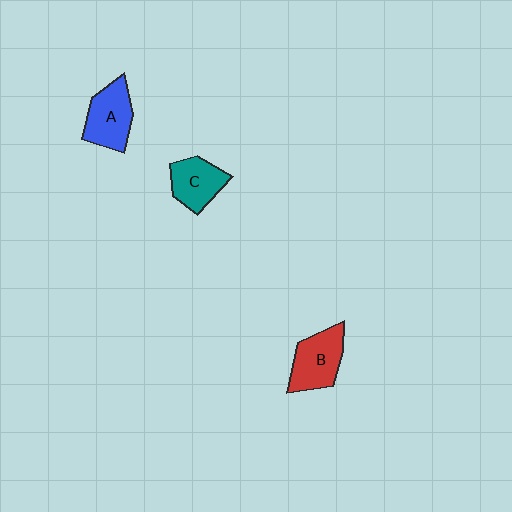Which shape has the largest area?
Shape B (red).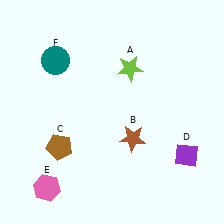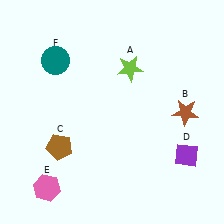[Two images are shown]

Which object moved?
The brown star (B) moved right.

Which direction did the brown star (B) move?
The brown star (B) moved right.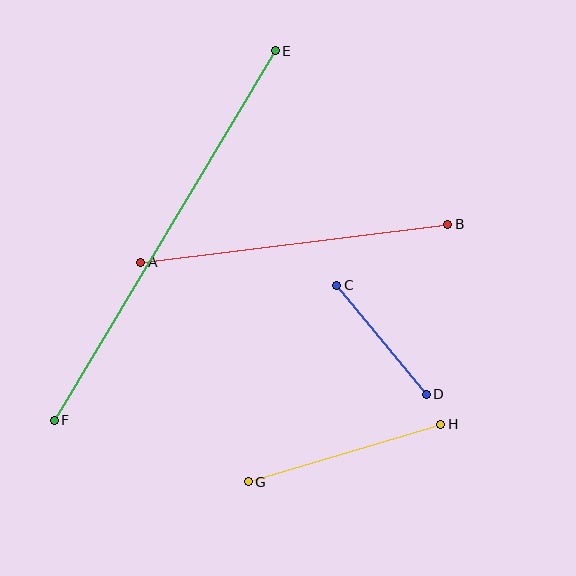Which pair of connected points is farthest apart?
Points E and F are farthest apart.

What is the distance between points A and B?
The distance is approximately 309 pixels.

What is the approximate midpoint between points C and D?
The midpoint is at approximately (382, 340) pixels.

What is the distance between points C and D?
The distance is approximately 141 pixels.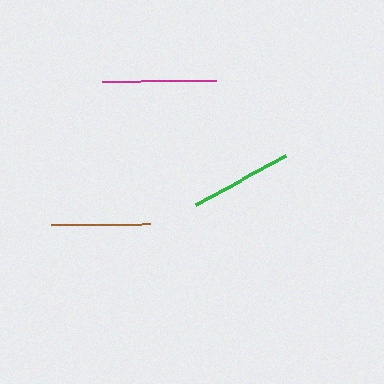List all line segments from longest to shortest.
From longest to shortest: magenta, green, brown.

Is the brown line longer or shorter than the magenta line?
The magenta line is longer than the brown line.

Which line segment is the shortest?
The brown line is the shortest at approximately 99 pixels.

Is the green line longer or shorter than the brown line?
The green line is longer than the brown line.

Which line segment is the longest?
The magenta line is the longest at approximately 114 pixels.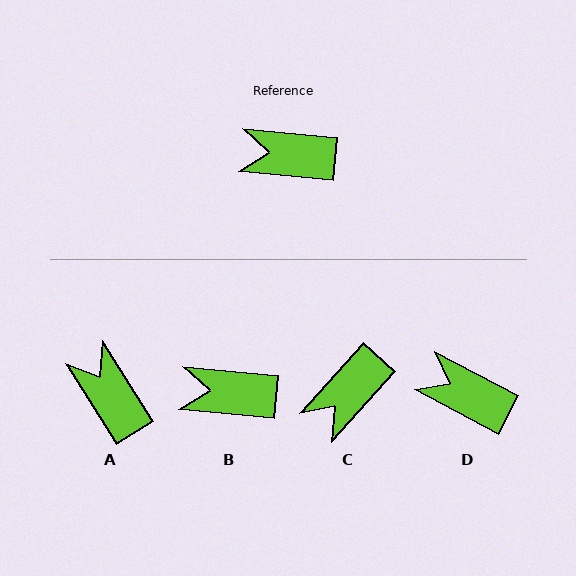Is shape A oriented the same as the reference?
No, it is off by about 52 degrees.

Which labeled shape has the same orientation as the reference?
B.